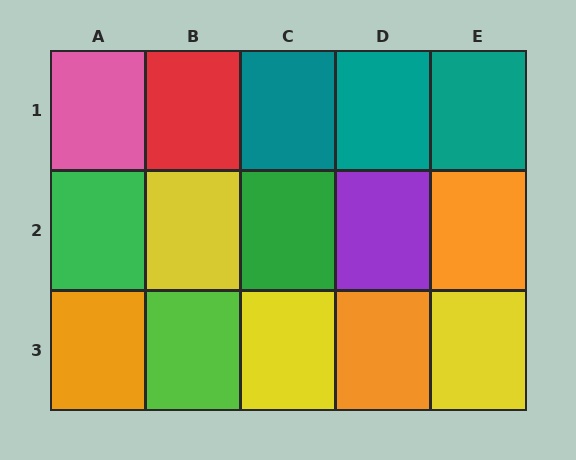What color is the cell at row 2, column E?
Orange.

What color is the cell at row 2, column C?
Green.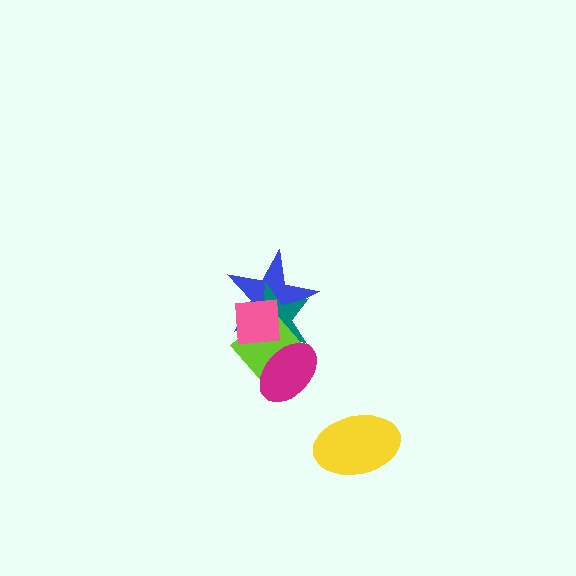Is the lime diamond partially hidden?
Yes, it is partially covered by another shape.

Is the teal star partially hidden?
Yes, it is partially covered by another shape.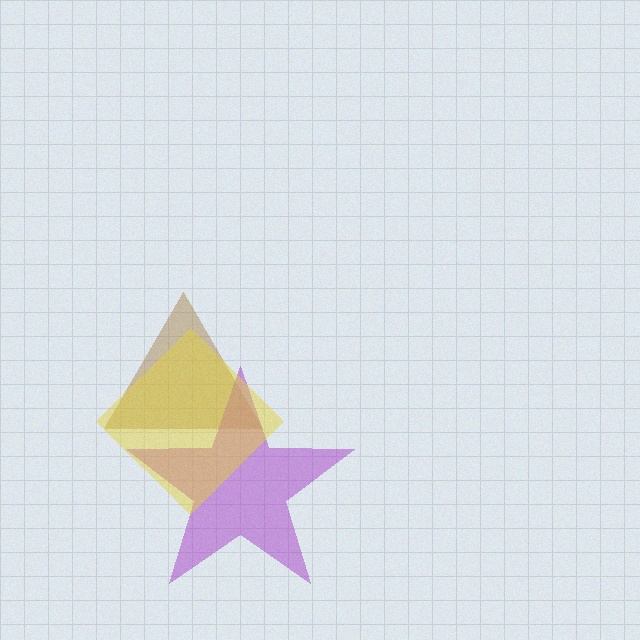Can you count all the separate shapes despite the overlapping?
Yes, there are 3 separate shapes.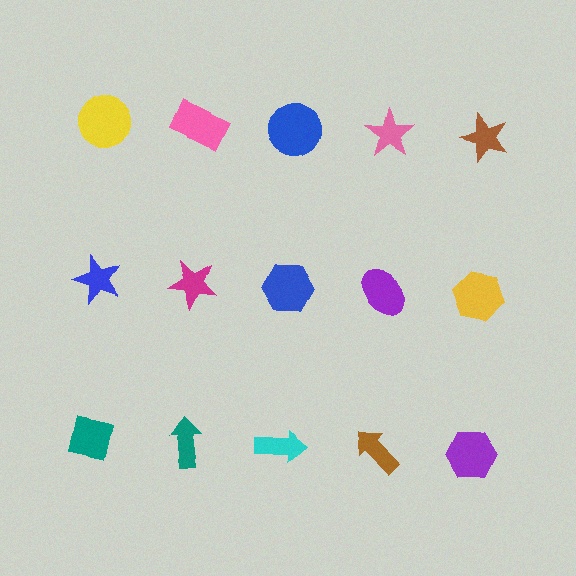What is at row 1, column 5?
A brown star.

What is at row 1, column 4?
A pink star.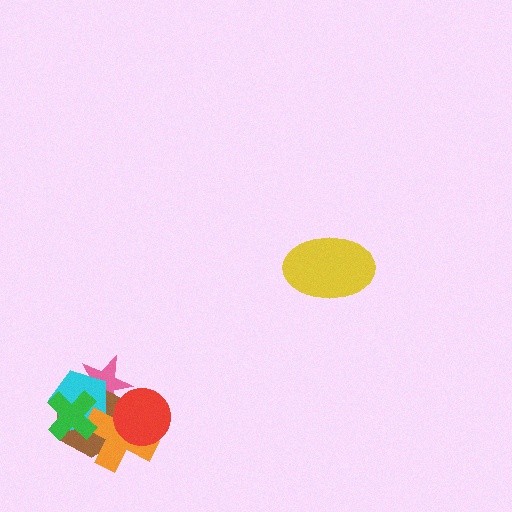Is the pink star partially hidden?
Yes, it is partially covered by another shape.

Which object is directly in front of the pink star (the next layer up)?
The brown hexagon is directly in front of the pink star.